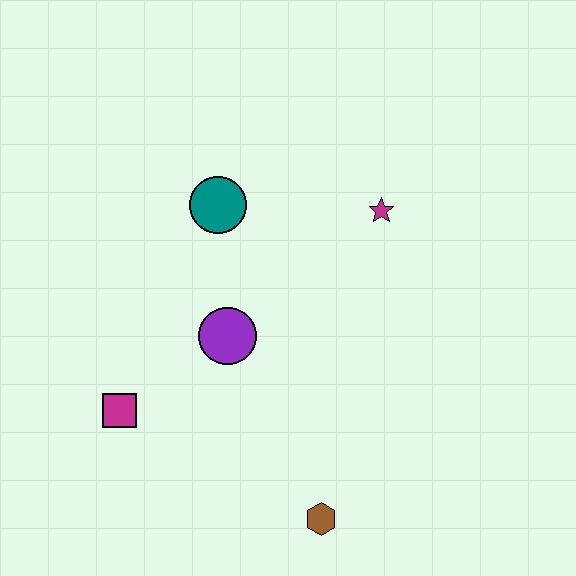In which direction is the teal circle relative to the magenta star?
The teal circle is to the left of the magenta star.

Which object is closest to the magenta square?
The purple circle is closest to the magenta square.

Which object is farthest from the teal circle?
The brown hexagon is farthest from the teal circle.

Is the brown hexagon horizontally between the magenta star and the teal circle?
Yes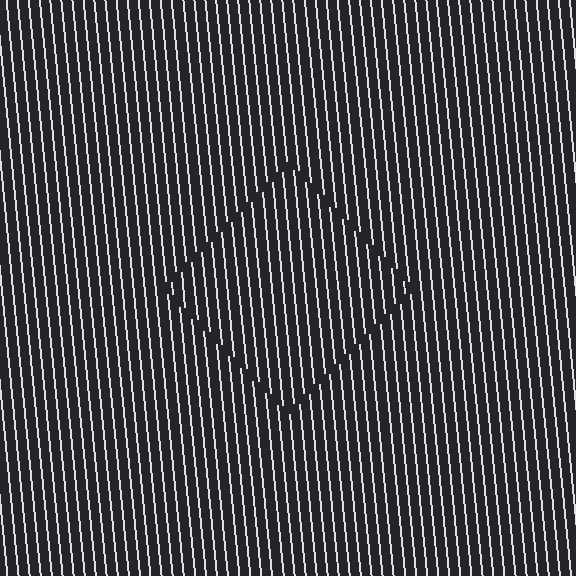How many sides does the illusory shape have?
4 sides — the line-ends trace a square.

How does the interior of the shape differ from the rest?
The interior of the shape contains the same grating, shifted by half a period — the contour is defined by the phase discontinuity where line-ends from the inner and outer gratings abut.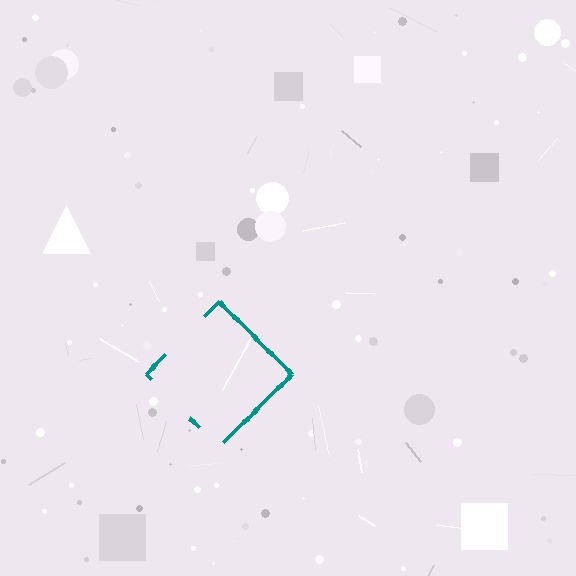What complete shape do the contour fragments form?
The contour fragments form a diamond.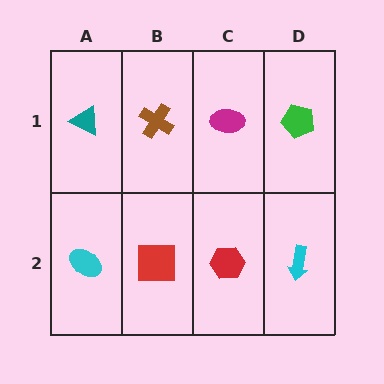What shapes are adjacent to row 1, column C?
A red hexagon (row 2, column C), a brown cross (row 1, column B), a green pentagon (row 1, column D).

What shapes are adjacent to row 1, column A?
A cyan ellipse (row 2, column A), a brown cross (row 1, column B).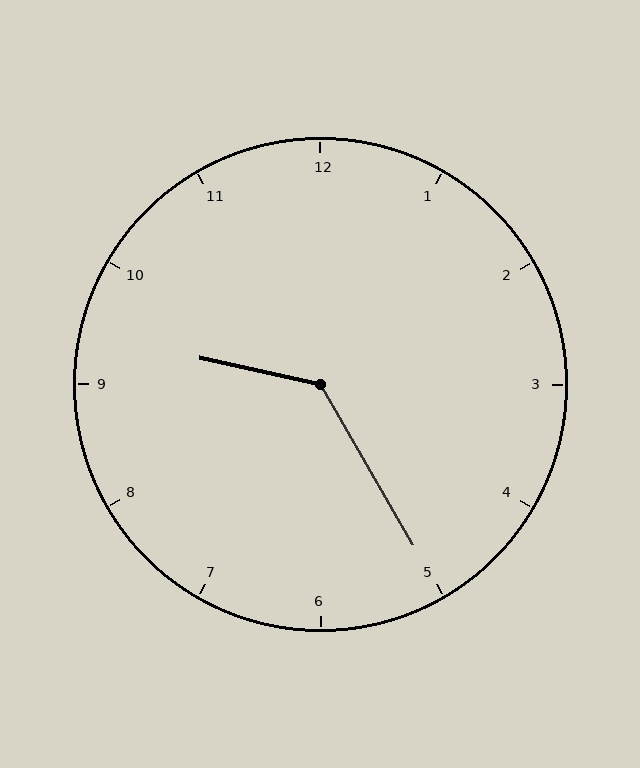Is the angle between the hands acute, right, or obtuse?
It is obtuse.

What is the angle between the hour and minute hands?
Approximately 132 degrees.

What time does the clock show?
9:25.